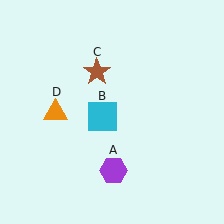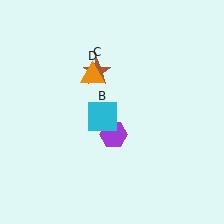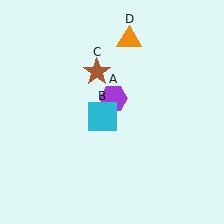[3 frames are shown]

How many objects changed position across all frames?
2 objects changed position: purple hexagon (object A), orange triangle (object D).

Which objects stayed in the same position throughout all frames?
Cyan square (object B) and brown star (object C) remained stationary.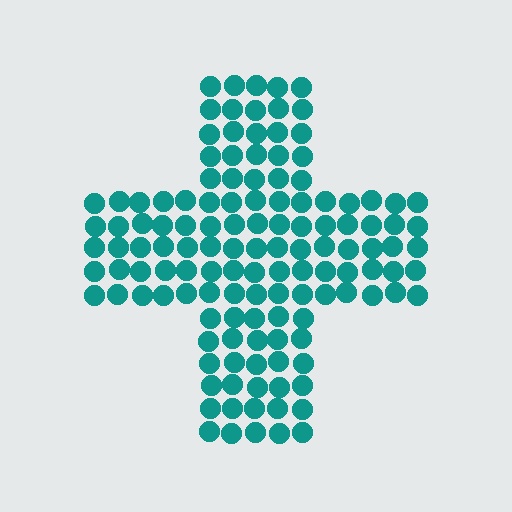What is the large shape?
The large shape is a cross.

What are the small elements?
The small elements are circles.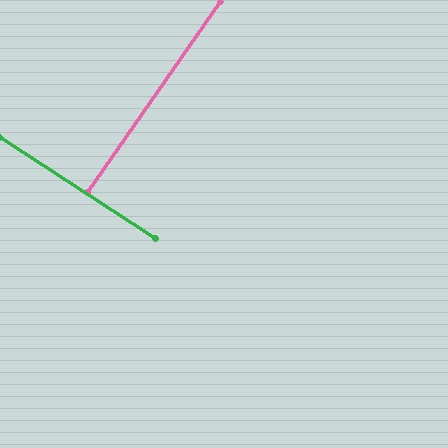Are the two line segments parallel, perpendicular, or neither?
Perpendicular — they meet at approximately 88°.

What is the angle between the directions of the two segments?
Approximately 88 degrees.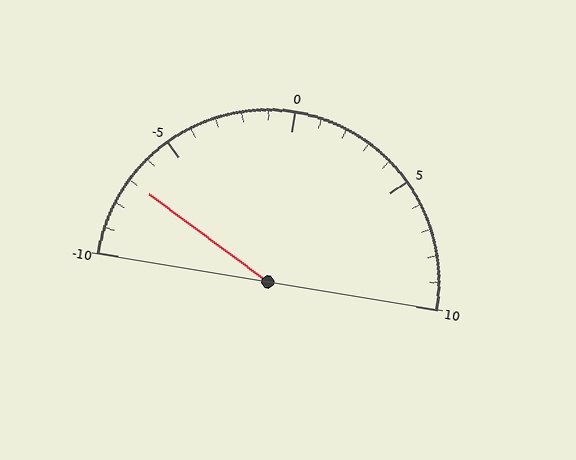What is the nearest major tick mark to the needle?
The nearest major tick mark is -5.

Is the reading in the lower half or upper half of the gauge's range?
The reading is in the lower half of the range (-10 to 10).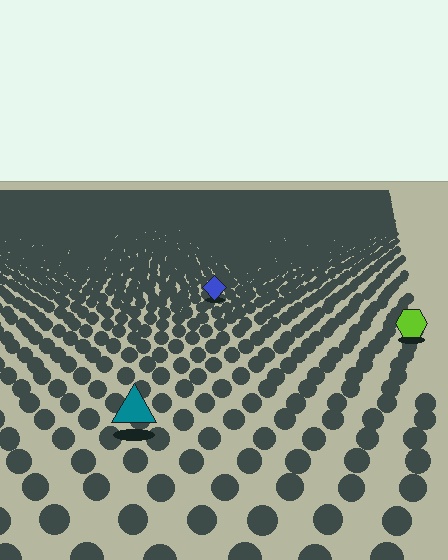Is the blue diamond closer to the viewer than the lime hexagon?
No. The lime hexagon is closer — you can tell from the texture gradient: the ground texture is coarser near it.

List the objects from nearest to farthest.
From nearest to farthest: the teal triangle, the lime hexagon, the blue diamond.